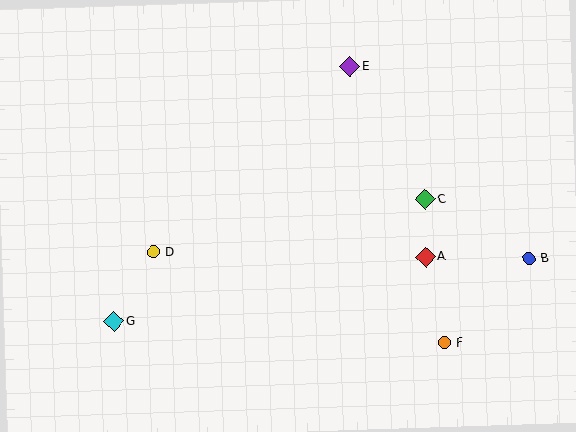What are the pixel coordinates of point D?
Point D is at (153, 252).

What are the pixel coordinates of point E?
Point E is at (350, 67).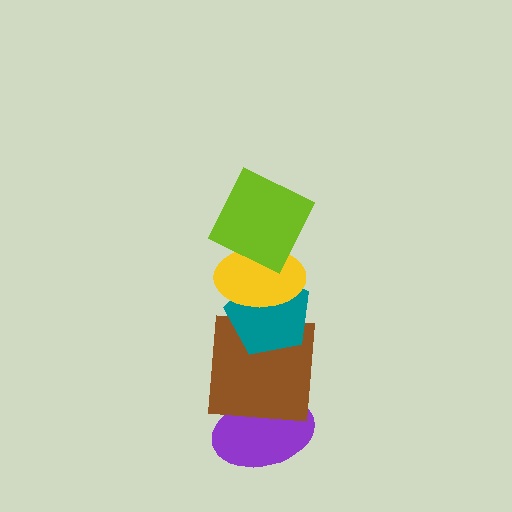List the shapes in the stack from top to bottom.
From top to bottom: the lime square, the yellow ellipse, the teal pentagon, the brown square, the purple ellipse.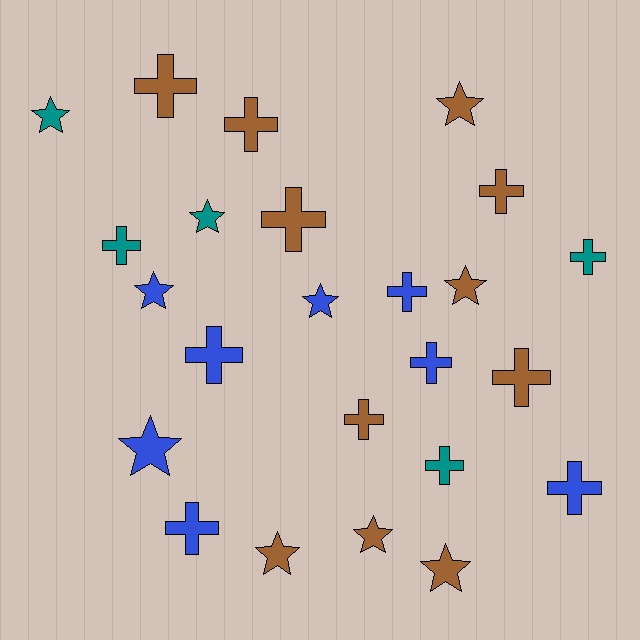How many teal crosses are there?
There are 3 teal crosses.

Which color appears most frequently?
Brown, with 11 objects.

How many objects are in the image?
There are 24 objects.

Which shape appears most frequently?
Cross, with 14 objects.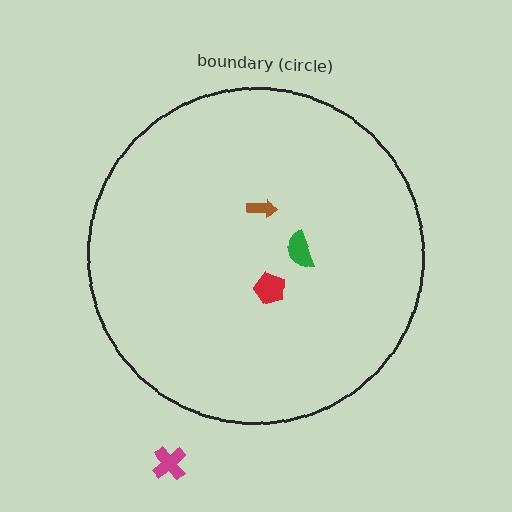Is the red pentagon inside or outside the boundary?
Inside.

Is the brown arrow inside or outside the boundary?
Inside.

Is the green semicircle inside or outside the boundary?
Inside.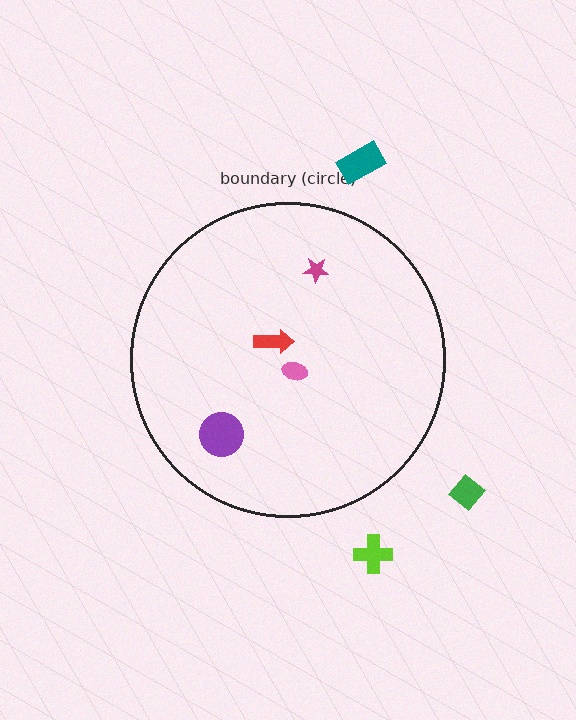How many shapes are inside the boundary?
4 inside, 3 outside.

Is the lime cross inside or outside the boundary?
Outside.